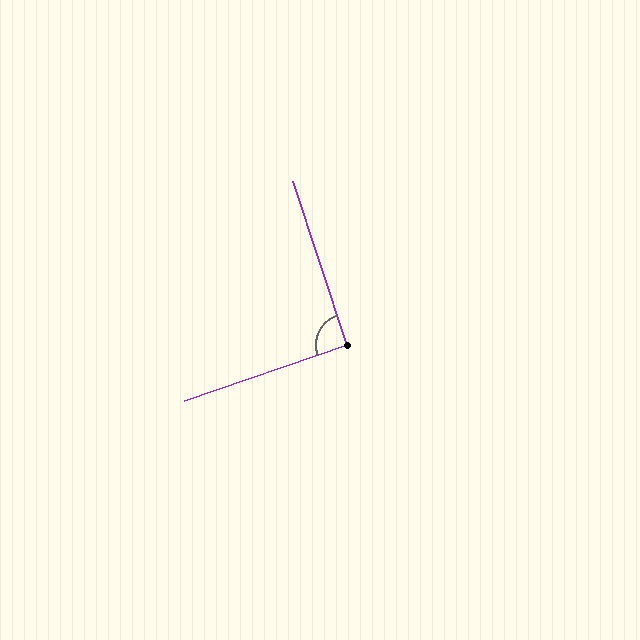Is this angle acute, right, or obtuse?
It is approximately a right angle.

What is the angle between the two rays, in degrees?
Approximately 91 degrees.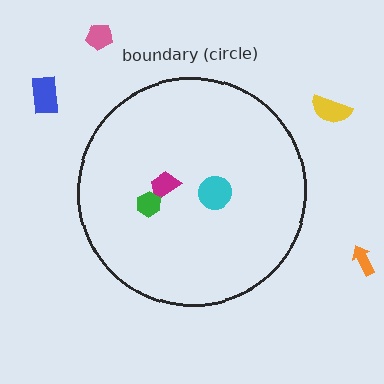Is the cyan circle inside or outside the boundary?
Inside.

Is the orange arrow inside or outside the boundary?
Outside.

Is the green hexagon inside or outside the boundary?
Inside.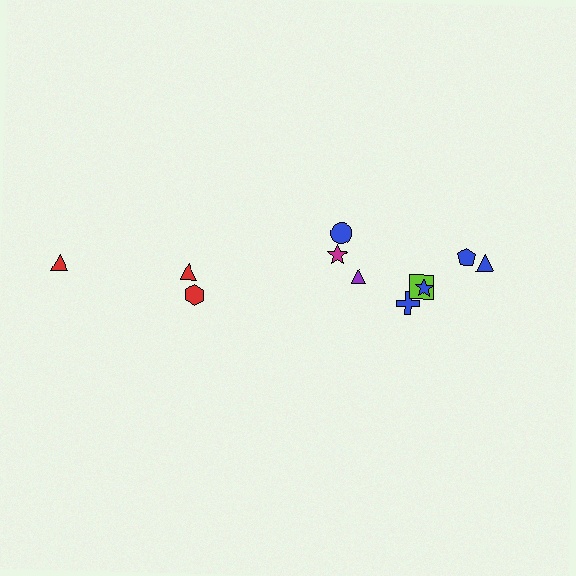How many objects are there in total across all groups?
There are 11 objects.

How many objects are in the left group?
There are 3 objects.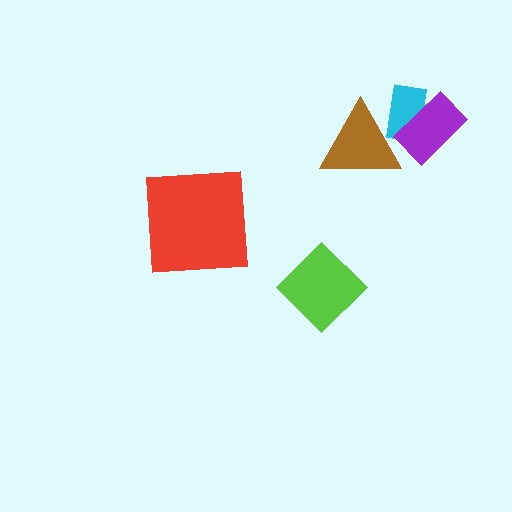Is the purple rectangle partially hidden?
No, no other shape covers it.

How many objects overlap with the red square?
0 objects overlap with the red square.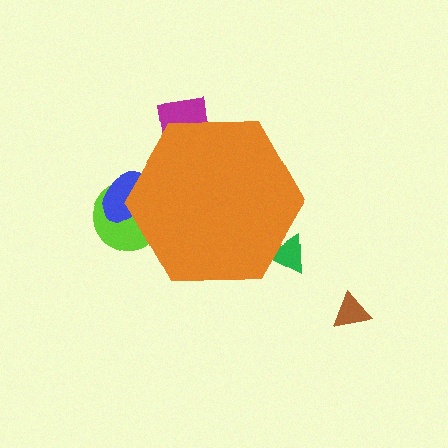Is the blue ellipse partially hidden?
Yes, the blue ellipse is partially hidden behind the orange hexagon.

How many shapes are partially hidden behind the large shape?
4 shapes are partially hidden.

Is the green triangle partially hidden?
Yes, the green triangle is partially hidden behind the orange hexagon.